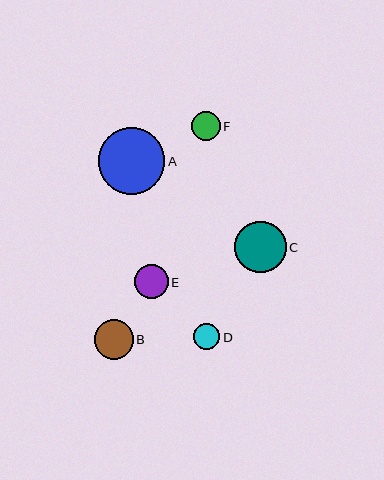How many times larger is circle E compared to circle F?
Circle E is approximately 1.2 times the size of circle F.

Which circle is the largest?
Circle A is the largest with a size of approximately 67 pixels.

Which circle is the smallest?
Circle D is the smallest with a size of approximately 26 pixels.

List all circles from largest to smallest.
From largest to smallest: A, C, B, E, F, D.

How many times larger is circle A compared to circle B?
Circle A is approximately 1.7 times the size of circle B.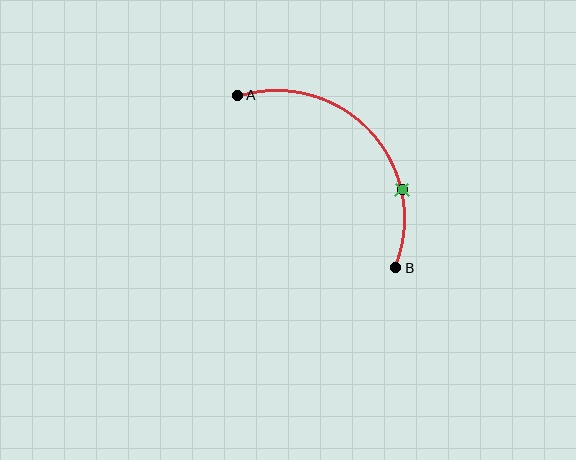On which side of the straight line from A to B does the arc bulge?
The arc bulges above and to the right of the straight line connecting A and B.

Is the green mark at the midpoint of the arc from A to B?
No. The green mark lies on the arc but is closer to endpoint B. The arc midpoint would be at the point on the curve equidistant along the arc from both A and B.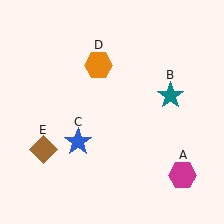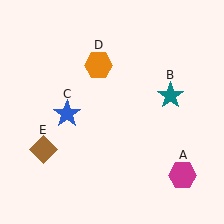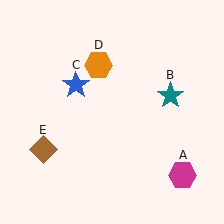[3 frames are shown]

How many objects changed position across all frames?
1 object changed position: blue star (object C).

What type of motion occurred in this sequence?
The blue star (object C) rotated clockwise around the center of the scene.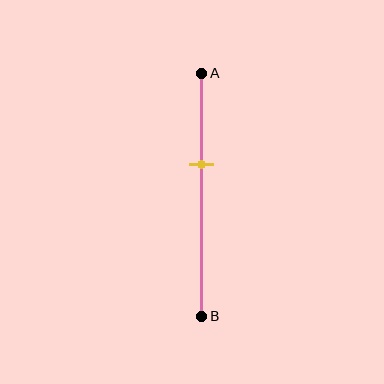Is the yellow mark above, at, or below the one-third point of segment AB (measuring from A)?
The yellow mark is below the one-third point of segment AB.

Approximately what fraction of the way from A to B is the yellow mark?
The yellow mark is approximately 40% of the way from A to B.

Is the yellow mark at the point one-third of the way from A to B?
No, the mark is at about 40% from A, not at the 33% one-third point.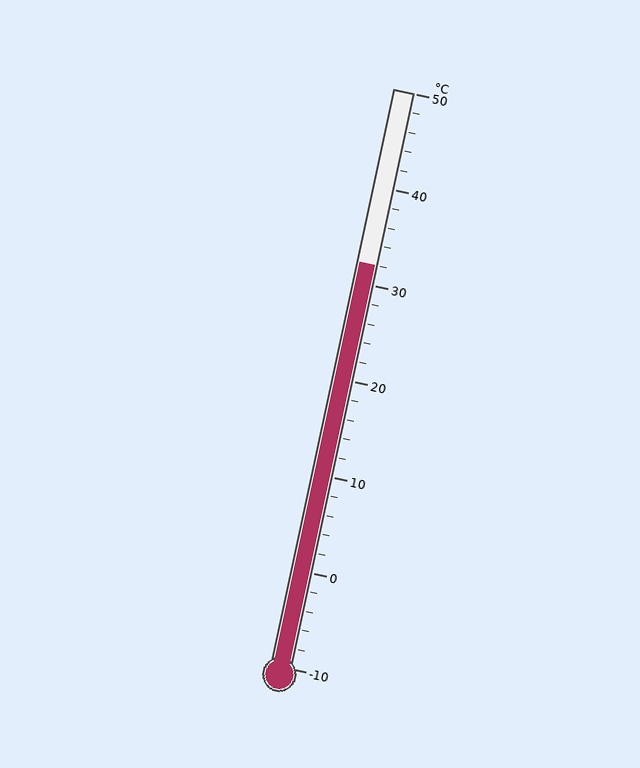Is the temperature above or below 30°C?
The temperature is above 30°C.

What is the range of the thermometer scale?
The thermometer scale ranges from -10°C to 50°C.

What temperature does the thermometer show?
The thermometer shows approximately 32°C.